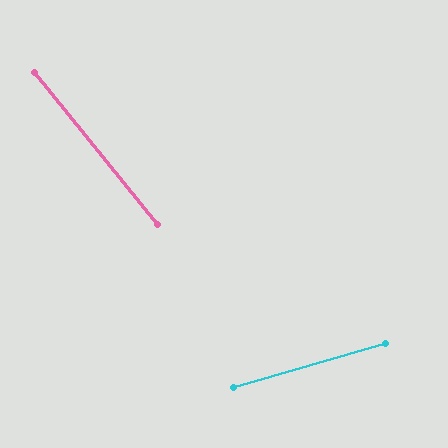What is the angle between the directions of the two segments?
Approximately 67 degrees.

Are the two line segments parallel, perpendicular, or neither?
Neither parallel nor perpendicular — they differ by about 67°.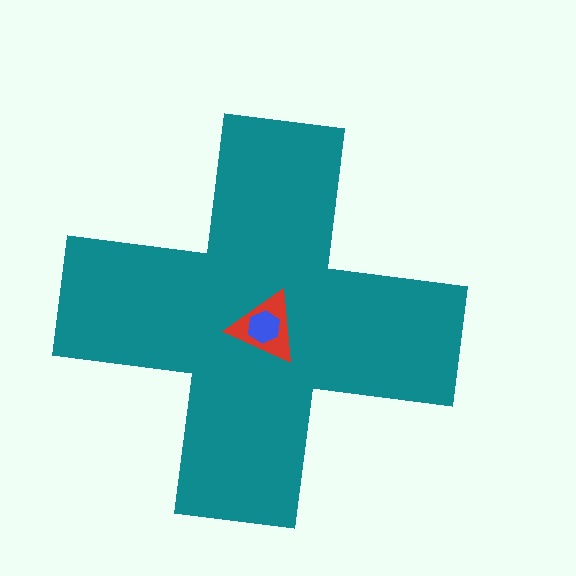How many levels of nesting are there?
3.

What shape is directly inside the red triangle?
The blue hexagon.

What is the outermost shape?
The teal cross.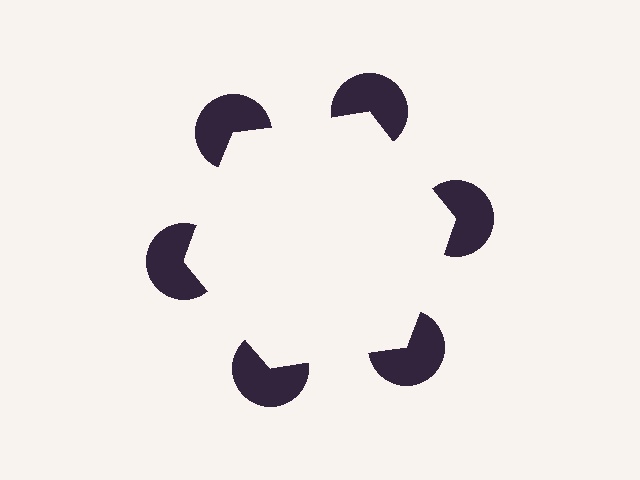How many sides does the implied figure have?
6 sides.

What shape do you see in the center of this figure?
An illusory hexagon — its edges are inferred from the aligned wedge cuts in the pac-man discs, not physically drawn.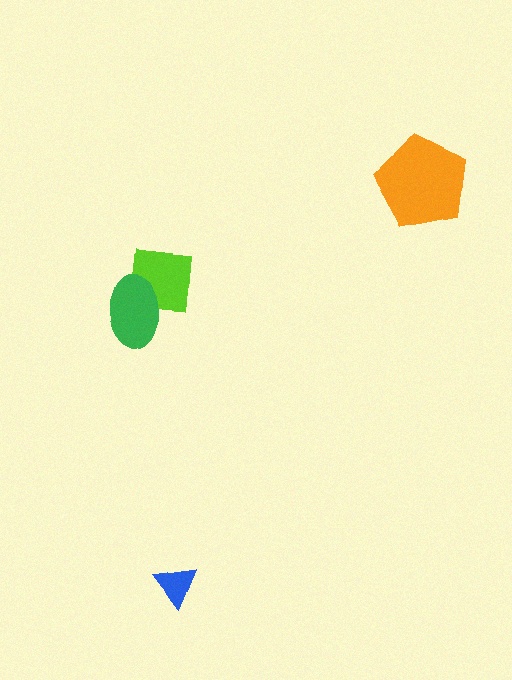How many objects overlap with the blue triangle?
0 objects overlap with the blue triangle.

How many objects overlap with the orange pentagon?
0 objects overlap with the orange pentagon.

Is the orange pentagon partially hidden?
No, no other shape covers it.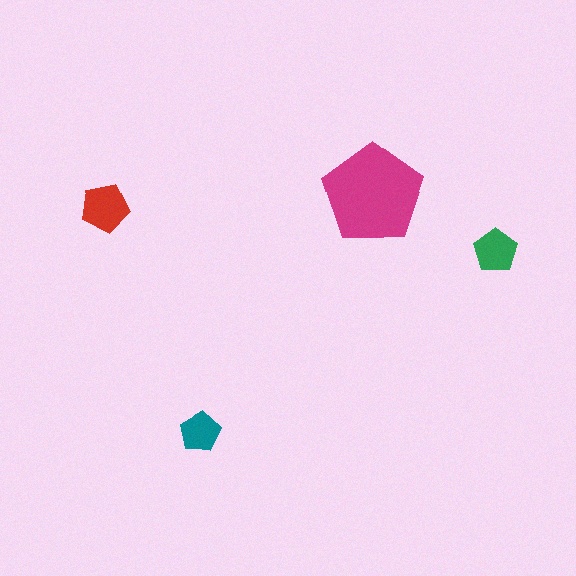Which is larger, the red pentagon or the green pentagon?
The red one.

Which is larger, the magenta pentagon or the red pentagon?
The magenta one.